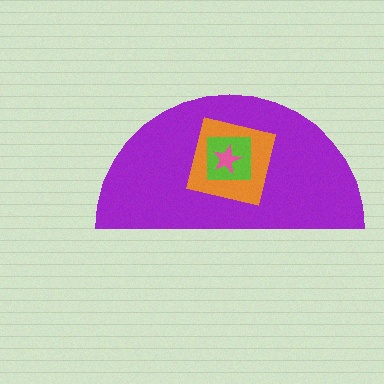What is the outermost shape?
The purple semicircle.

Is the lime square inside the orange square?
Yes.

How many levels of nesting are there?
4.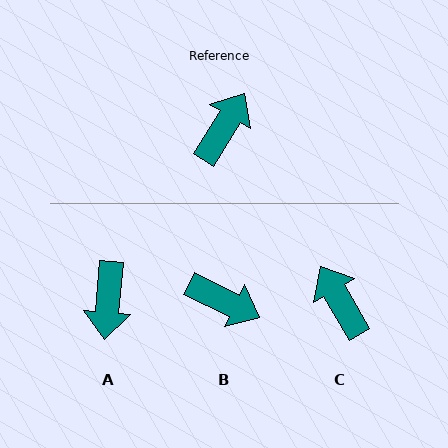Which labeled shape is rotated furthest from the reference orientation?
A, about 154 degrees away.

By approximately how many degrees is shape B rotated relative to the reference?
Approximately 85 degrees clockwise.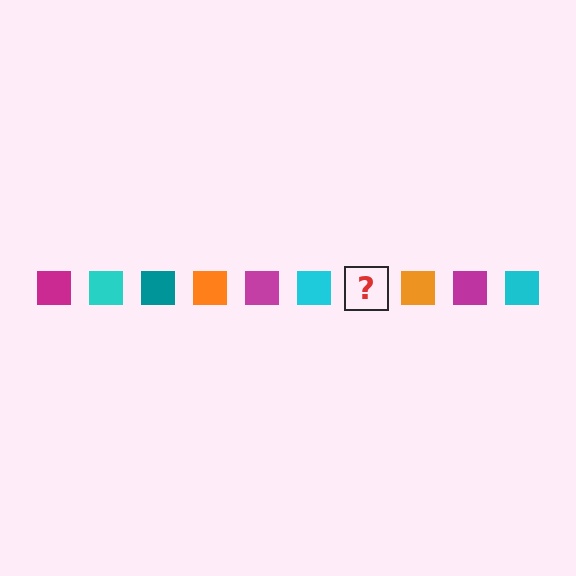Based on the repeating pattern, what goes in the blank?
The blank should be a teal square.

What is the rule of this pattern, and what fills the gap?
The rule is that the pattern cycles through magenta, cyan, teal, orange squares. The gap should be filled with a teal square.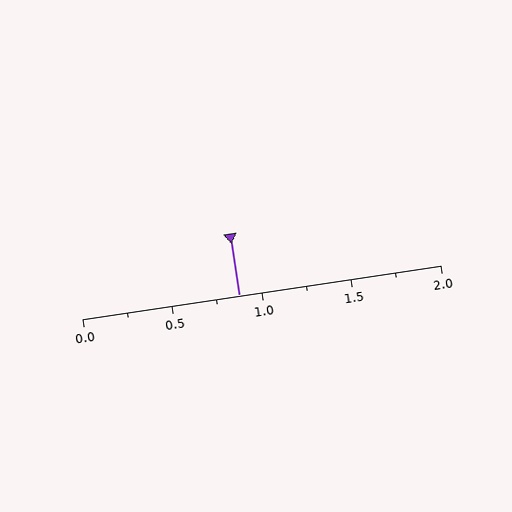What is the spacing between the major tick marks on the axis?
The major ticks are spaced 0.5 apart.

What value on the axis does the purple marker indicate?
The marker indicates approximately 0.88.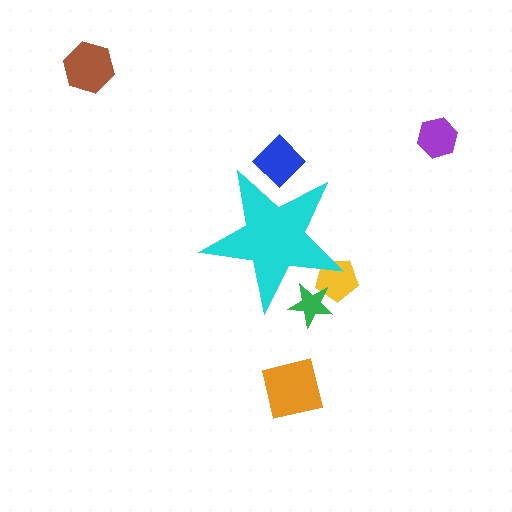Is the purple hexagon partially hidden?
No, the purple hexagon is fully visible.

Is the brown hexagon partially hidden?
No, the brown hexagon is fully visible.